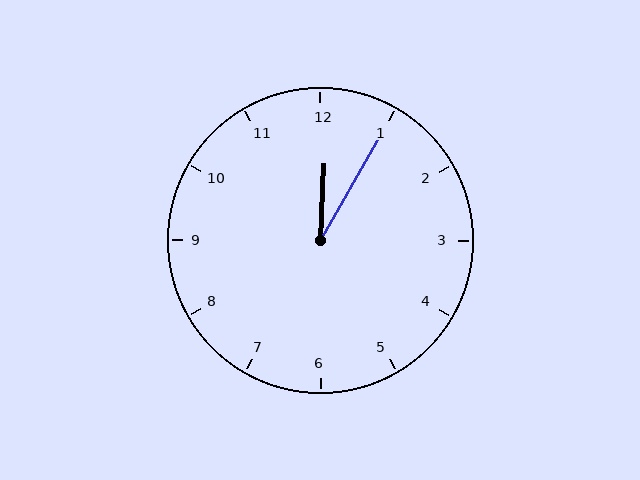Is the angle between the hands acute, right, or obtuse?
It is acute.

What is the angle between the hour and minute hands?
Approximately 28 degrees.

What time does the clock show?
12:05.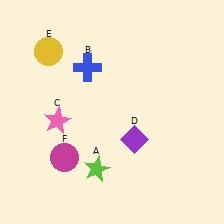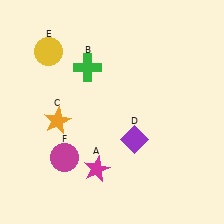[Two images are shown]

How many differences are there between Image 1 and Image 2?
There are 3 differences between the two images.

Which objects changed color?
A changed from lime to magenta. B changed from blue to green. C changed from pink to orange.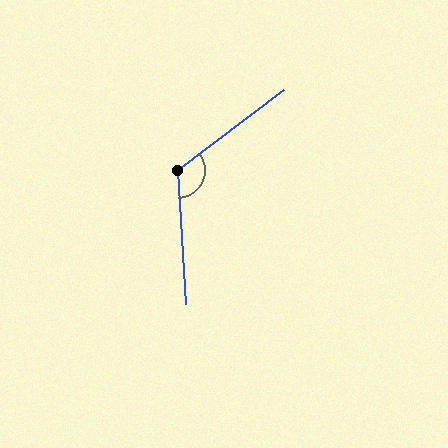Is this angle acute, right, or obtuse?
It is obtuse.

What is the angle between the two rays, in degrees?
Approximately 123 degrees.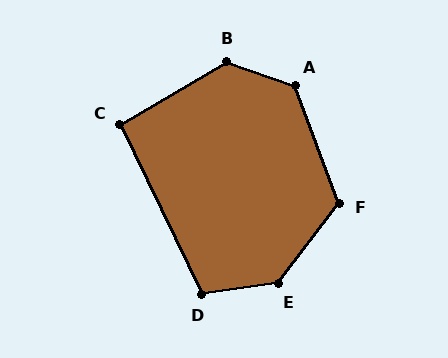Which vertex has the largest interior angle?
E, at approximately 135 degrees.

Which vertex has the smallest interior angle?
C, at approximately 95 degrees.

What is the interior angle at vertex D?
Approximately 107 degrees (obtuse).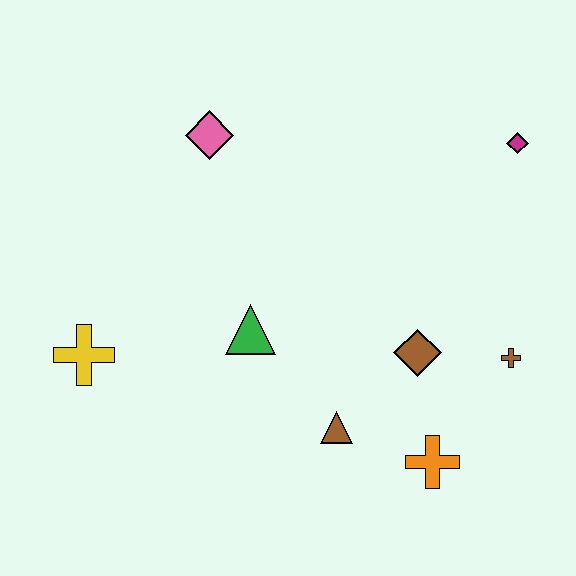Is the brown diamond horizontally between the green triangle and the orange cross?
Yes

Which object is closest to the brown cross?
The brown diamond is closest to the brown cross.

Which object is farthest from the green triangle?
The magenta diamond is farthest from the green triangle.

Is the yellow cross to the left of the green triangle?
Yes